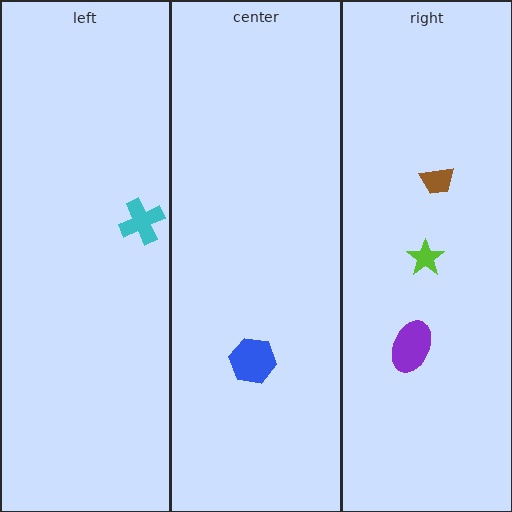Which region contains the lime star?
The right region.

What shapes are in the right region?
The purple ellipse, the brown trapezoid, the lime star.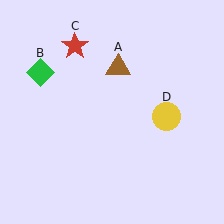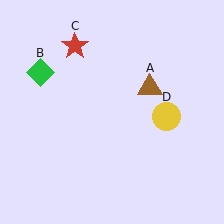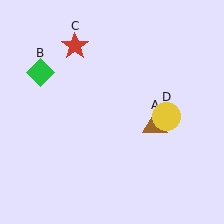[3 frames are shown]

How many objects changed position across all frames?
1 object changed position: brown triangle (object A).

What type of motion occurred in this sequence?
The brown triangle (object A) rotated clockwise around the center of the scene.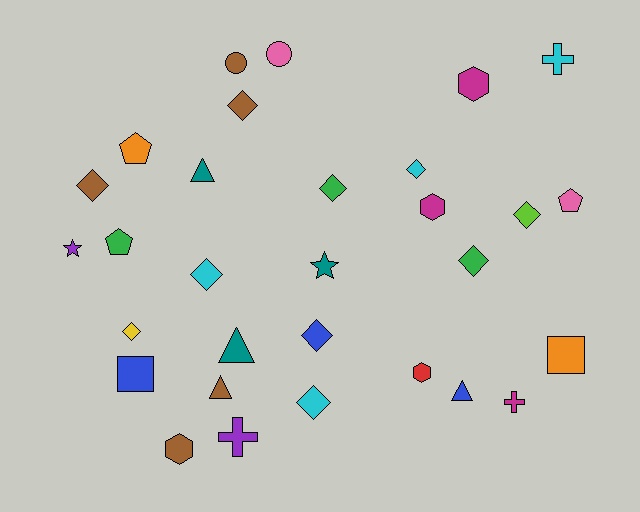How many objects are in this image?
There are 30 objects.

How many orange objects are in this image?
There are 2 orange objects.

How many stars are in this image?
There are 2 stars.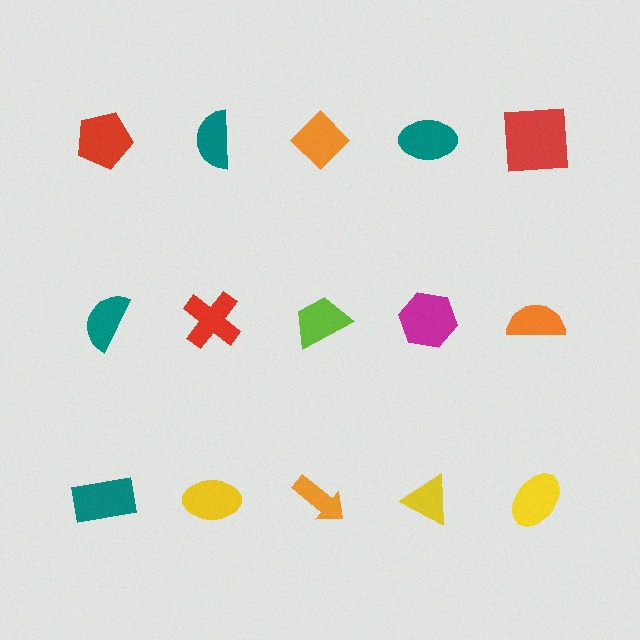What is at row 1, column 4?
A teal ellipse.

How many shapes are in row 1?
5 shapes.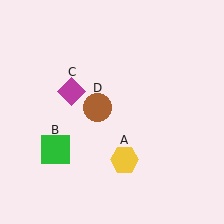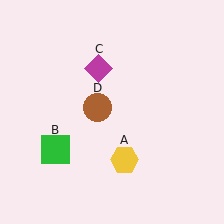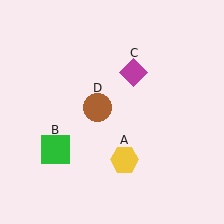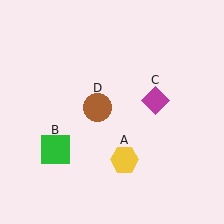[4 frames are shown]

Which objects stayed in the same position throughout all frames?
Yellow hexagon (object A) and green square (object B) and brown circle (object D) remained stationary.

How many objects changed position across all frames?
1 object changed position: magenta diamond (object C).